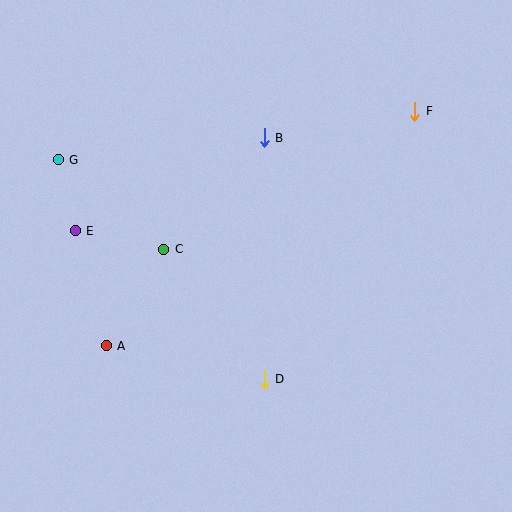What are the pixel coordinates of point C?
Point C is at (164, 249).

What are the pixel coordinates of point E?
Point E is at (75, 231).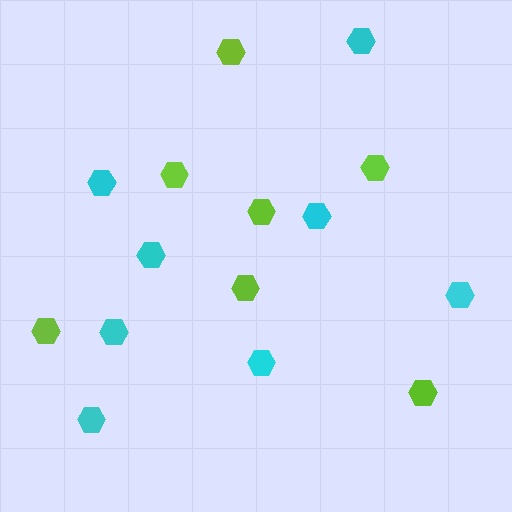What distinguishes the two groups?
There are 2 groups: one group of cyan hexagons (8) and one group of lime hexagons (7).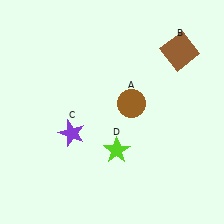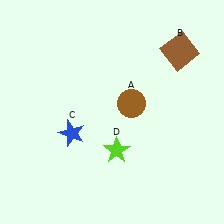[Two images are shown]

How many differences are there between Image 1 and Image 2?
There is 1 difference between the two images.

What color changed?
The star (C) changed from purple in Image 1 to blue in Image 2.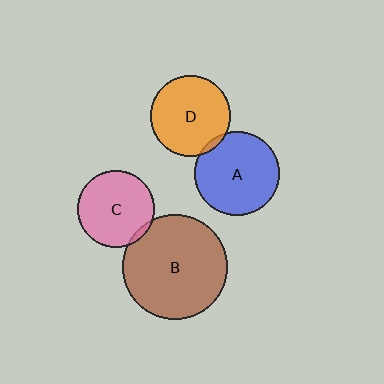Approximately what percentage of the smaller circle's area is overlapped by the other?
Approximately 5%.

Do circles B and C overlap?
Yes.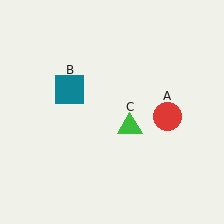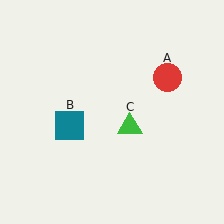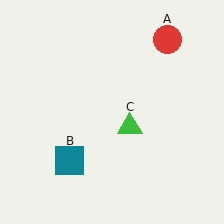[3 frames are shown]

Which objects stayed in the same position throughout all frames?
Green triangle (object C) remained stationary.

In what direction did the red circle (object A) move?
The red circle (object A) moved up.